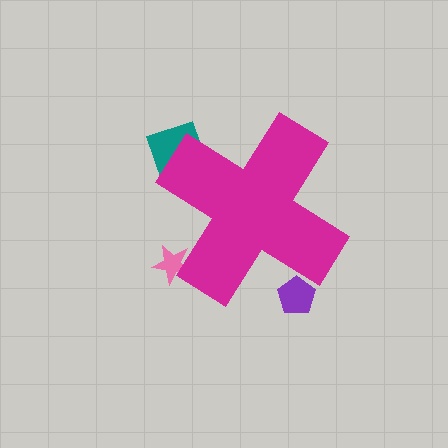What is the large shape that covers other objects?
A magenta cross.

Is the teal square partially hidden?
Yes, the teal square is partially hidden behind the magenta cross.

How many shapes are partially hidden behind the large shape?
3 shapes are partially hidden.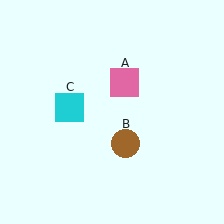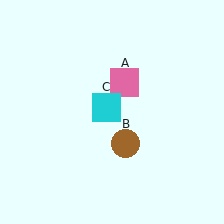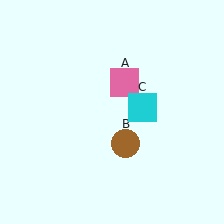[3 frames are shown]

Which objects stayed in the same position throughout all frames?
Pink square (object A) and brown circle (object B) remained stationary.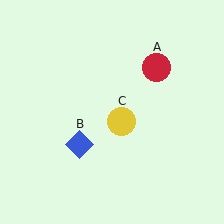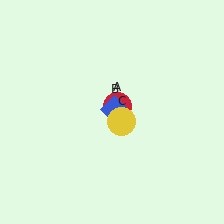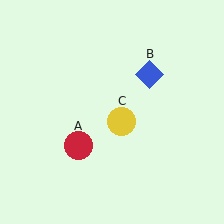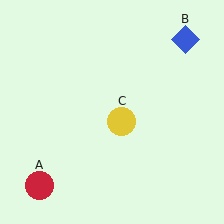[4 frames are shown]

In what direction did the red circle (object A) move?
The red circle (object A) moved down and to the left.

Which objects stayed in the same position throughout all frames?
Yellow circle (object C) remained stationary.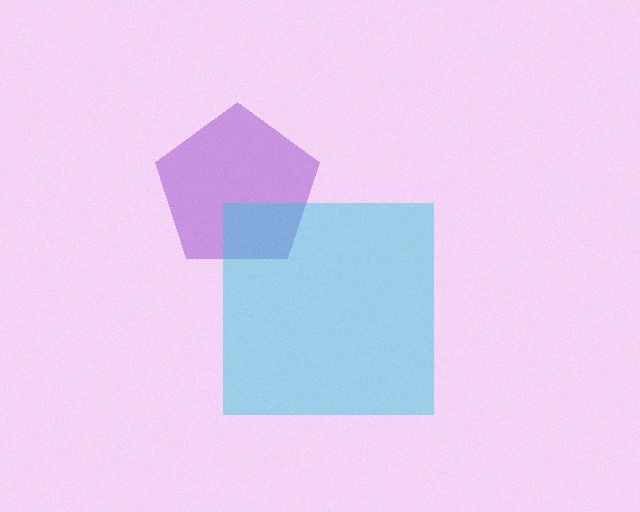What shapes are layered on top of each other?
The layered shapes are: a purple pentagon, a cyan square.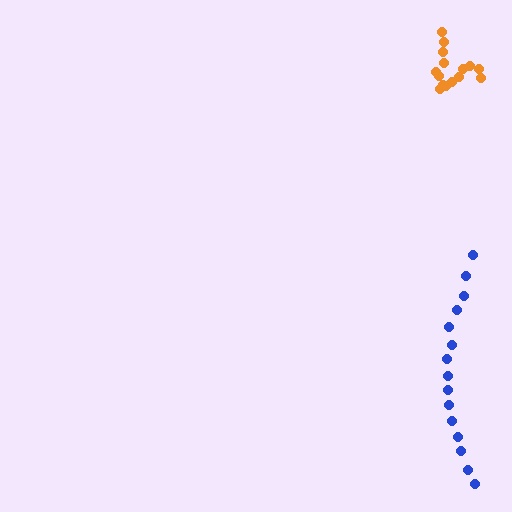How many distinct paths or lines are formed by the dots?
There are 2 distinct paths.